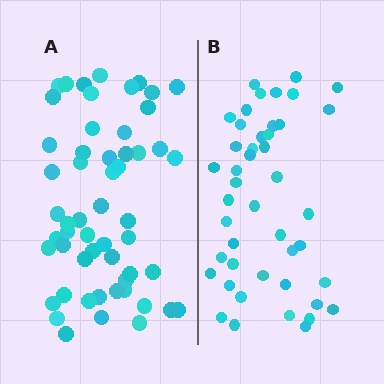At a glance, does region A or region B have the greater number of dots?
Region A (the left region) has more dots.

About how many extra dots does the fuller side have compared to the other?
Region A has roughly 10 or so more dots than region B.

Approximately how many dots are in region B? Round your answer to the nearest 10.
About 40 dots. (The exact count is 45, which rounds to 40.)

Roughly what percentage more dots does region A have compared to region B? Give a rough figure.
About 20% more.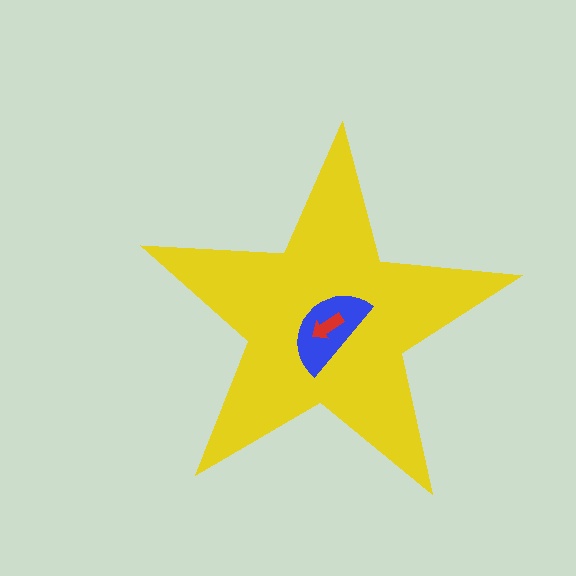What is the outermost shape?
The yellow star.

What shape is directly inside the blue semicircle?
The red arrow.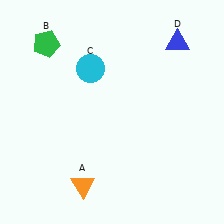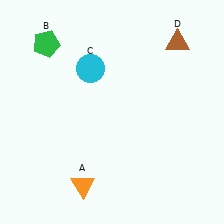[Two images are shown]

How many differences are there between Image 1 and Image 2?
There is 1 difference between the two images.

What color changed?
The triangle (D) changed from blue in Image 1 to brown in Image 2.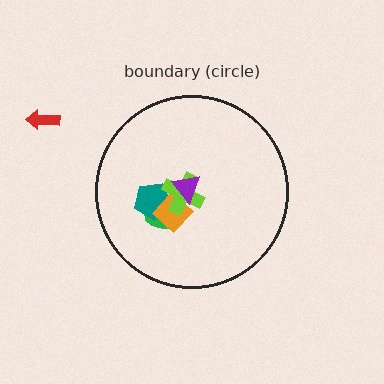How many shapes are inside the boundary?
5 inside, 1 outside.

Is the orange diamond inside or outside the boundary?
Inside.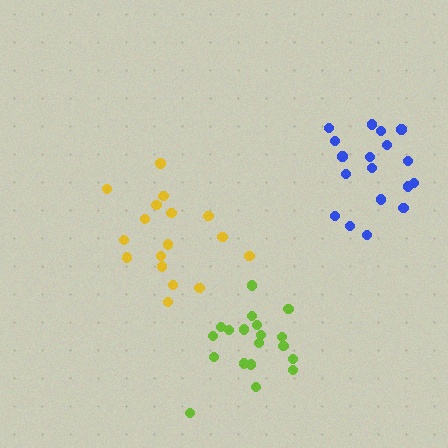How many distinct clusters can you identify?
There are 3 distinct clusters.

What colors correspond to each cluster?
The clusters are colored: yellow, blue, lime.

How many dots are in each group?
Group 1: 17 dots, Group 2: 18 dots, Group 3: 19 dots (54 total).